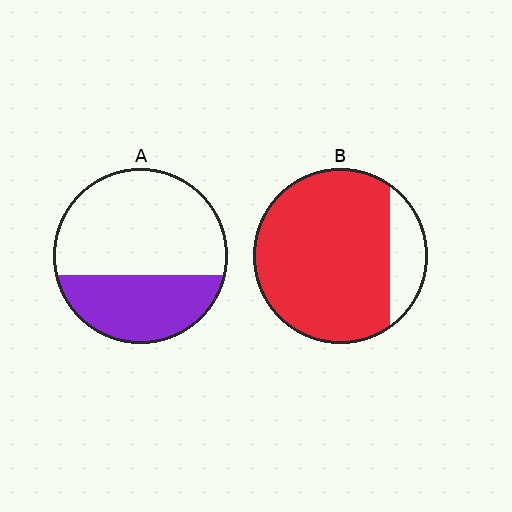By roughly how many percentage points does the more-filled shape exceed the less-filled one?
By roughly 50 percentage points (B over A).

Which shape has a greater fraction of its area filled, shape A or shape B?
Shape B.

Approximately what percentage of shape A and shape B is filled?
A is approximately 35% and B is approximately 85%.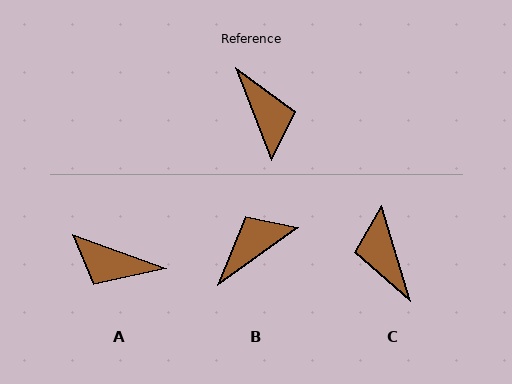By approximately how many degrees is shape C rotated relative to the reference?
Approximately 175 degrees counter-clockwise.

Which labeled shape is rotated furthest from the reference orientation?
C, about 175 degrees away.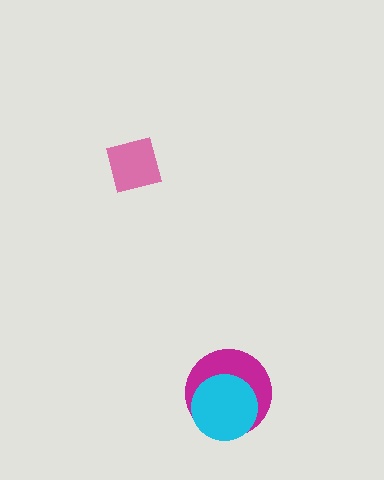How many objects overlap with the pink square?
0 objects overlap with the pink square.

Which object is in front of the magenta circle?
The cyan circle is in front of the magenta circle.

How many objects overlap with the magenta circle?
1 object overlaps with the magenta circle.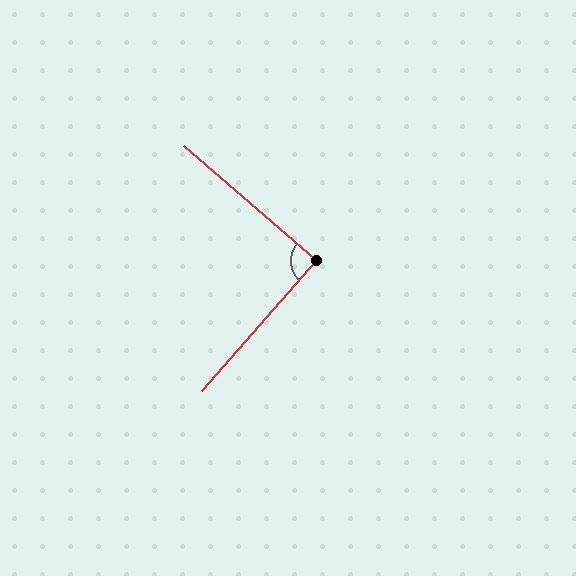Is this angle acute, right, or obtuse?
It is approximately a right angle.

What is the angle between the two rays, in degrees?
Approximately 90 degrees.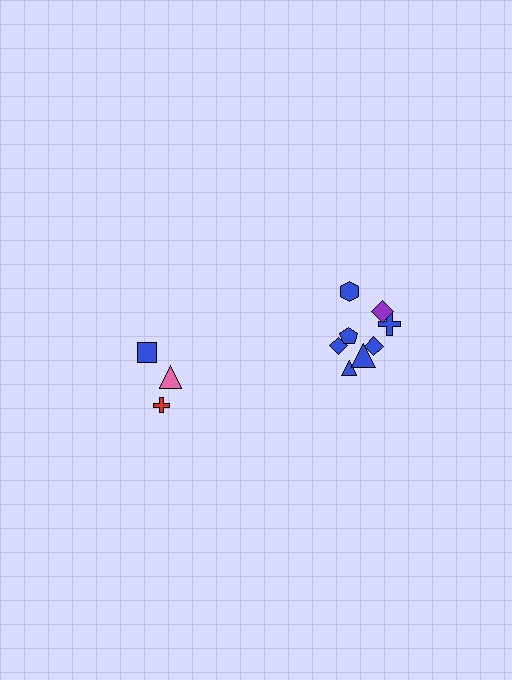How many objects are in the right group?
There are 8 objects.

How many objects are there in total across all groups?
There are 11 objects.